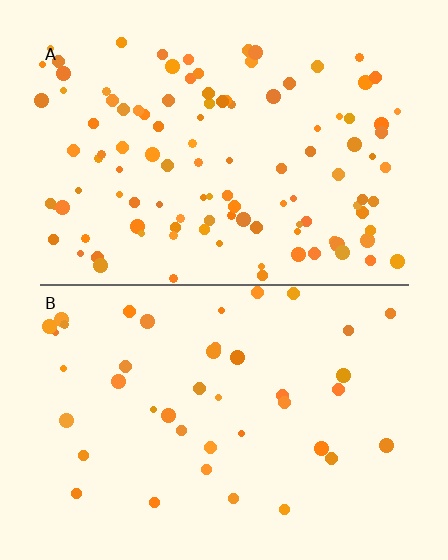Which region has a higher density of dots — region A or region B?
A (the top).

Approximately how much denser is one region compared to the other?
Approximately 2.7× — region A over region B.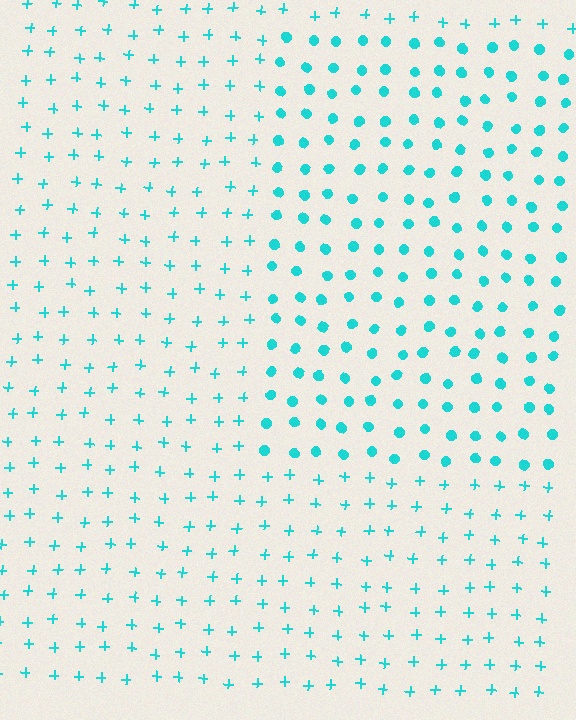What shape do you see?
I see a rectangle.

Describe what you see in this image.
The image is filled with small cyan elements arranged in a uniform grid. A rectangle-shaped region contains circles, while the surrounding area contains plus signs. The boundary is defined purely by the change in element shape.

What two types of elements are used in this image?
The image uses circles inside the rectangle region and plus signs outside it.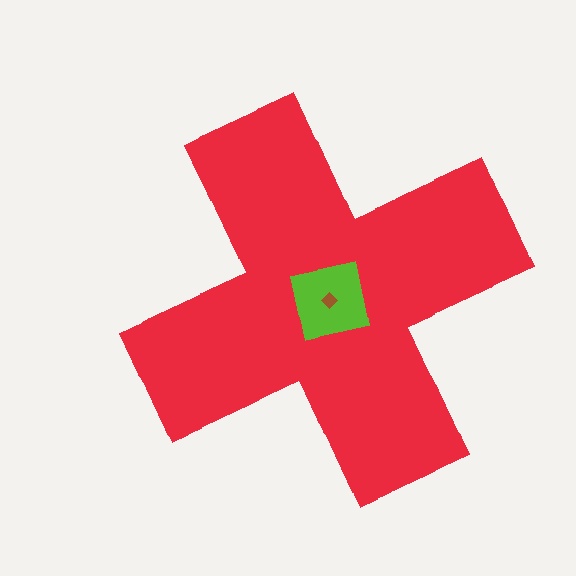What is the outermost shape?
The red cross.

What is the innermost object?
The brown diamond.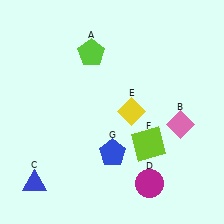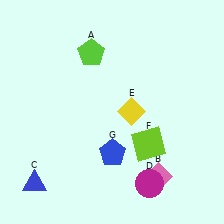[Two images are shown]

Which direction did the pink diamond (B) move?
The pink diamond (B) moved down.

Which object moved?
The pink diamond (B) moved down.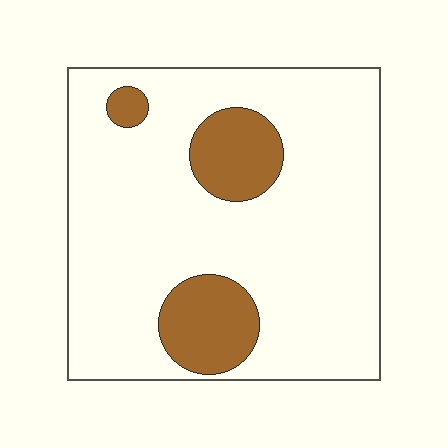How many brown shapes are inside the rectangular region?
3.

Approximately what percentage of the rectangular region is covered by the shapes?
Approximately 15%.